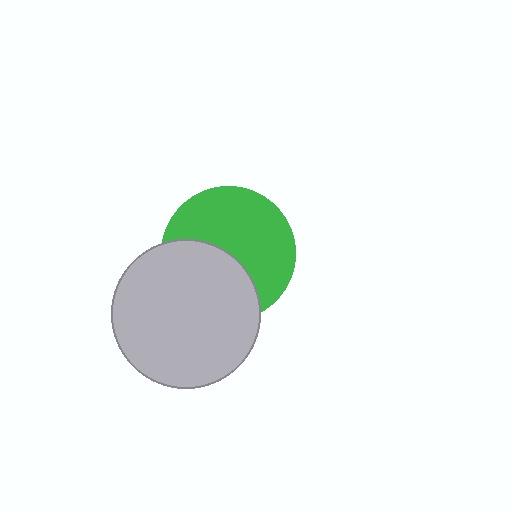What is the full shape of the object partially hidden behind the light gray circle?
The partially hidden object is a green circle.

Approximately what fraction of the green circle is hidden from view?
Roughly 41% of the green circle is hidden behind the light gray circle.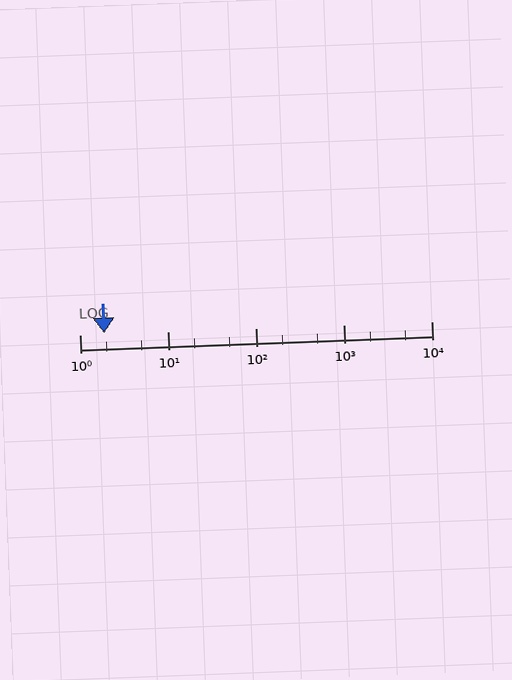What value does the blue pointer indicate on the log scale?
The pointer indicates approximately 1.9.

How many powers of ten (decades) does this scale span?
The scale spans 4 decades, from 1 to 10000.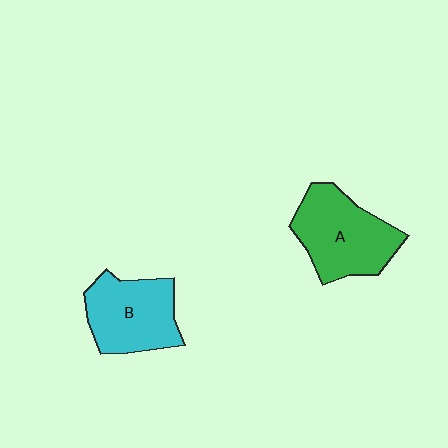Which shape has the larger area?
Shape A (green).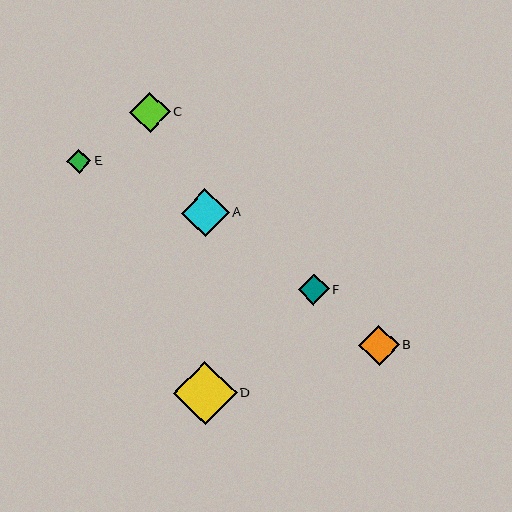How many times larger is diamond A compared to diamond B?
Diamond A is approximately 1.2 times the size of diamond B.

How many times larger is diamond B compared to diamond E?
Diamond B is approximately 1.7 times the size of diamond E.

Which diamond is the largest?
Diamond D is the largest with a size of approximately 64 pixels.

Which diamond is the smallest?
Diamond E is the smallest with a size of approximately 24 pixels.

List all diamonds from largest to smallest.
From largest to smallest: D, A, C, B, F, E.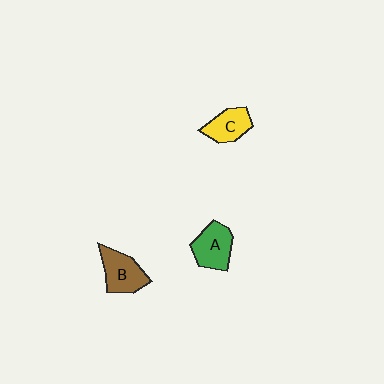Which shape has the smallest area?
Shape C (yellow).